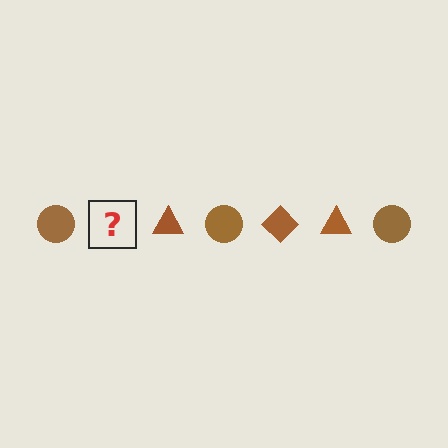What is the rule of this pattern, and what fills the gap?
The rule is that the pattern cycles through circle, diamond, triangle shapes in brown. The gap should be filled with a brown diamond.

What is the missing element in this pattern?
The missing element is a brown diamond.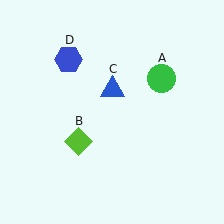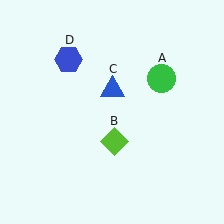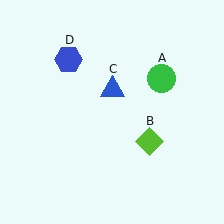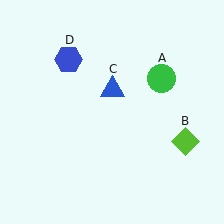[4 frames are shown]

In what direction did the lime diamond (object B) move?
The lime diamond (object B) moved right.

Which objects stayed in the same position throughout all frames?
Green circle (object A) and blue triangle (object C) and blue hexagon (object D) remained stationary.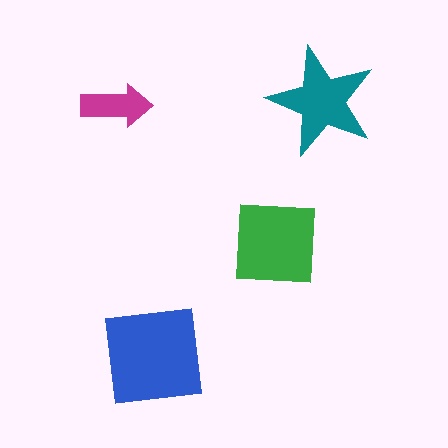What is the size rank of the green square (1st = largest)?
2nd.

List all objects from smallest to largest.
The magenta arrow, the teal star, the green square, the blue square.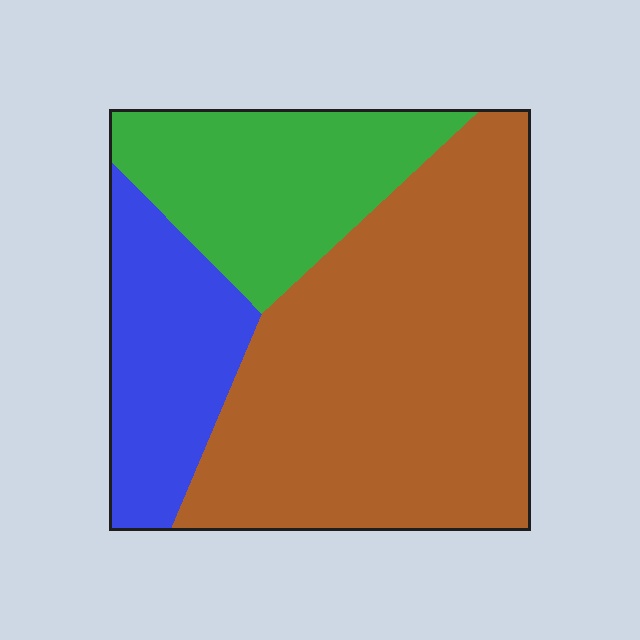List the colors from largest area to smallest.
From largest to smallest: brown, green, blue.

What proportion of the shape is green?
Green takes up between a sixth and a third of the shape.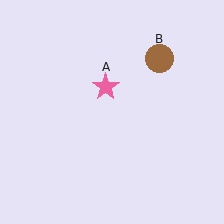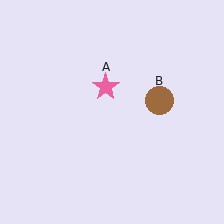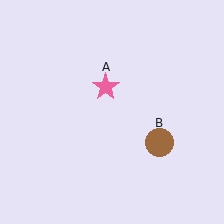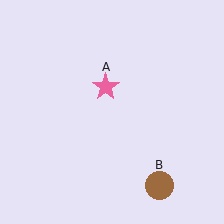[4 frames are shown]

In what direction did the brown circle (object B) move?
The brown circle (object B) moved down.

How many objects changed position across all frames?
1 object changed position: brown circle (object B).